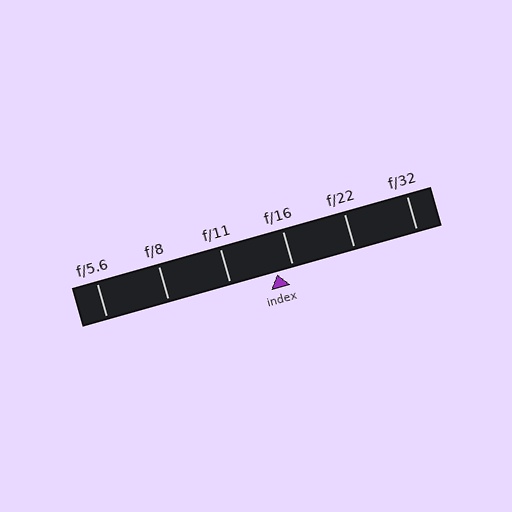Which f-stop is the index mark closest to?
The index mark is closest to f/16.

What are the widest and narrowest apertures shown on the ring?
The widest aperture shown is f/5.6 and the narrowest is f/32.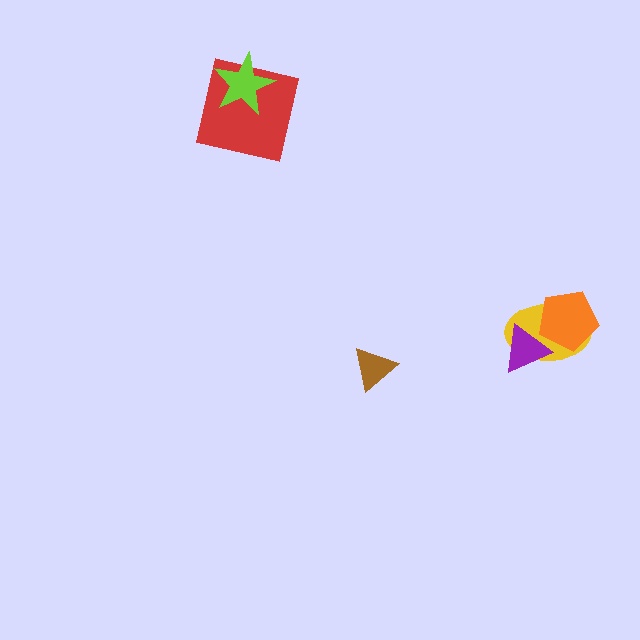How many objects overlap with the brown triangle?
0 objects overlap with the brown triangle.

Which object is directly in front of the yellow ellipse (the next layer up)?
The purple triangle is directly in front of the yellow ellipse.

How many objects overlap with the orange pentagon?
2 objects overlap with the orange pentagon.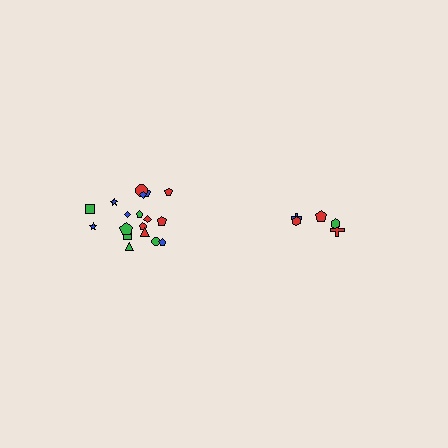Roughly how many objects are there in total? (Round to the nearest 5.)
Roughly 25 objects in total.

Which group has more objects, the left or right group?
The left group.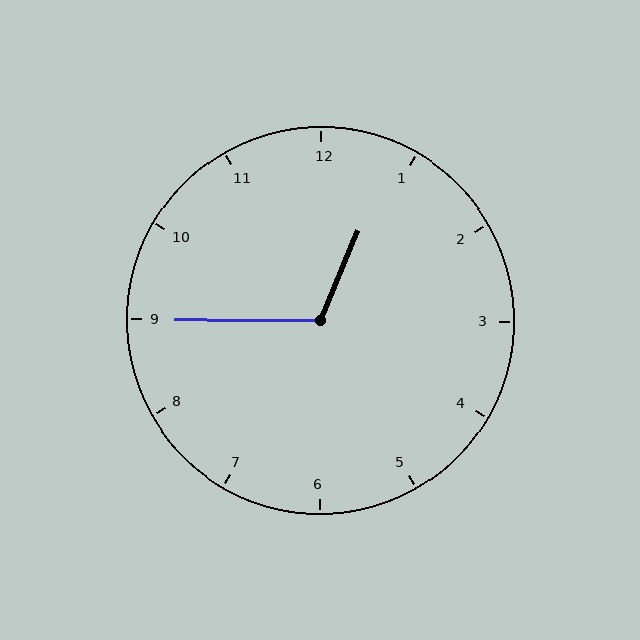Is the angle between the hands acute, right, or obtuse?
It is obtuse.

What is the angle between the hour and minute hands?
Approximately 112 degrees.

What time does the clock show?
12:45.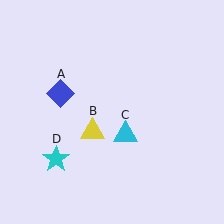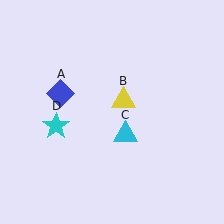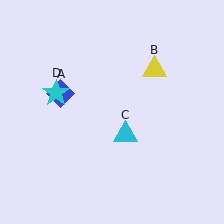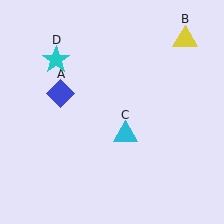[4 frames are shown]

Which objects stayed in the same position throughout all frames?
Blue diamond (object A) and cyan triangle (object C) remained stationary.